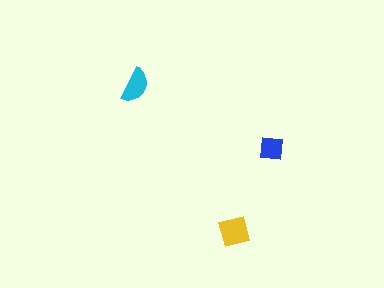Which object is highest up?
The cyan semicircle is topmost.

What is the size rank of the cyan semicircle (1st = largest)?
2nd.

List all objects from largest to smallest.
The yellow square, the cyan semicircle, the blue square.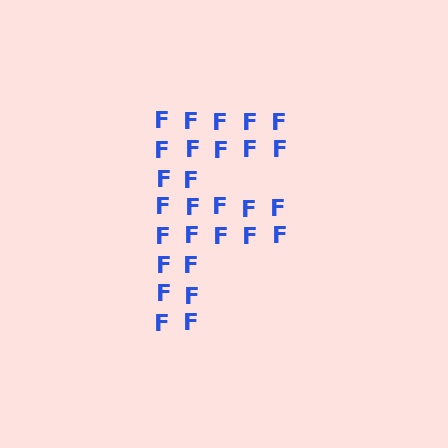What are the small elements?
The small elements are letter F's.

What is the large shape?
The large shape is the letter F.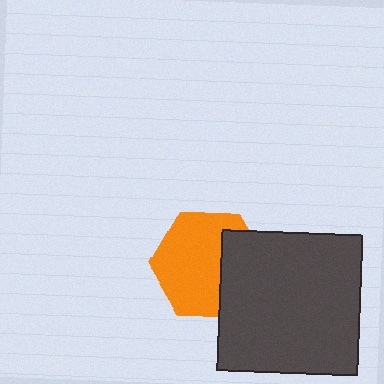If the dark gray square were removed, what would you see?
You would see the complete orange hexagon.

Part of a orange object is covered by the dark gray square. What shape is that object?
It is a hexagon.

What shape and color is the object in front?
The object in front is a dark gray square.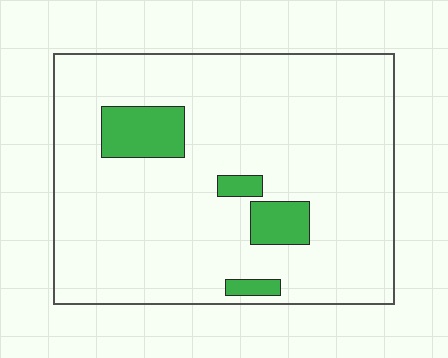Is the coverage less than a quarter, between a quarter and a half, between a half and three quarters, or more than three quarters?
Less than a quarter.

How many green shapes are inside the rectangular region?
4.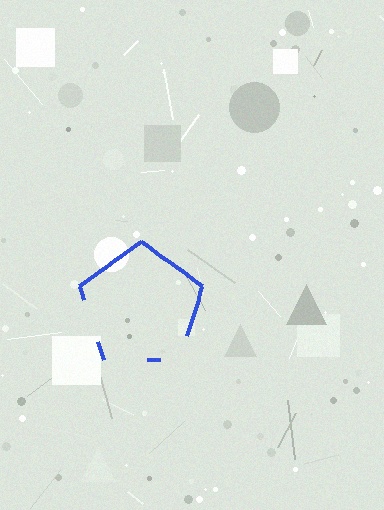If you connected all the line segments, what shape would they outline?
They would outline a pentagon.